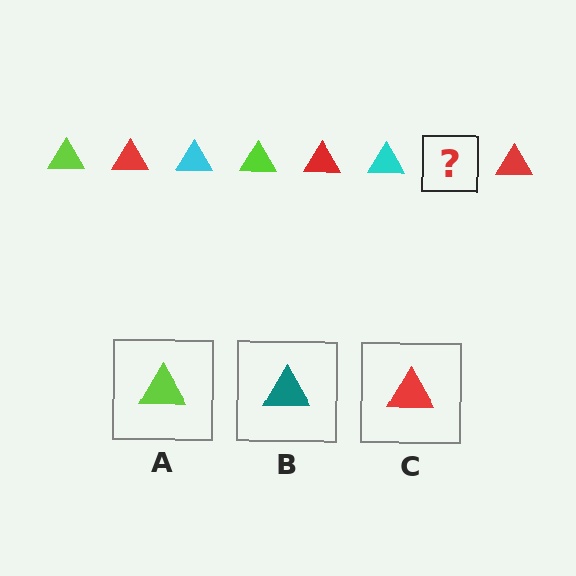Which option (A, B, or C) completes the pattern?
A.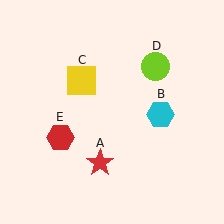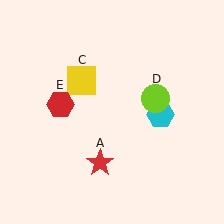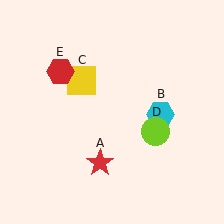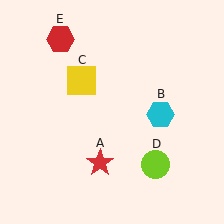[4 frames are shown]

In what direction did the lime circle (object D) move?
The lime circle (object D) moved down.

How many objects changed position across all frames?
2 objects changed position: lime circle (object D), red hexagon (object E).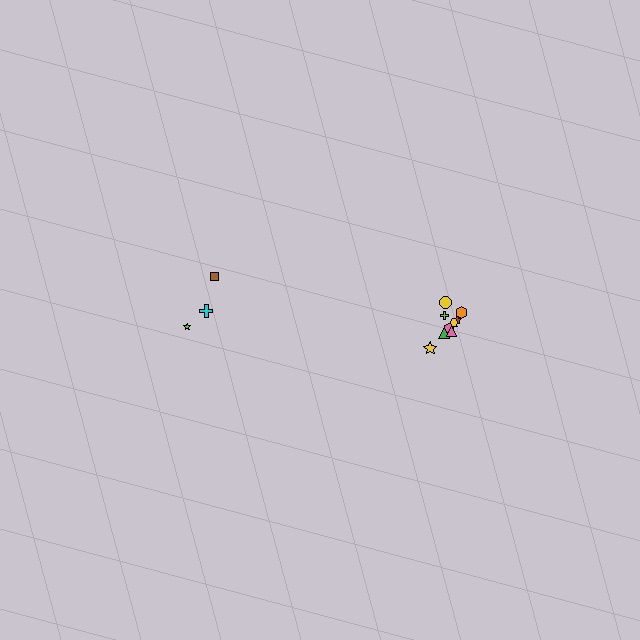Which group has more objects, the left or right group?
The right group.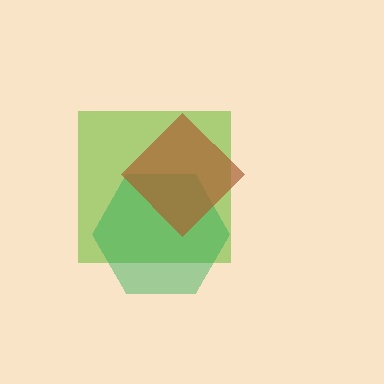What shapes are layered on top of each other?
The layered shapes are: a lime square, a green hexagon, a brown diamond.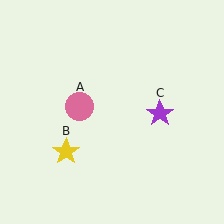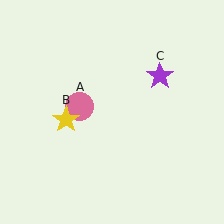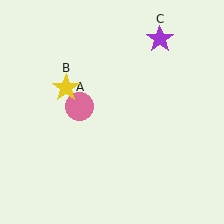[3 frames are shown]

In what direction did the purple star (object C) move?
The purple star (object C) moved up.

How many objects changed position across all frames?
2 objects changed position: yellow star (object B), purple star (object C).